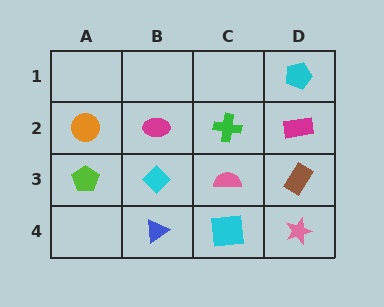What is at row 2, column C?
A green cross.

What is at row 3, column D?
A brown rectangle.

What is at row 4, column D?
A pink star.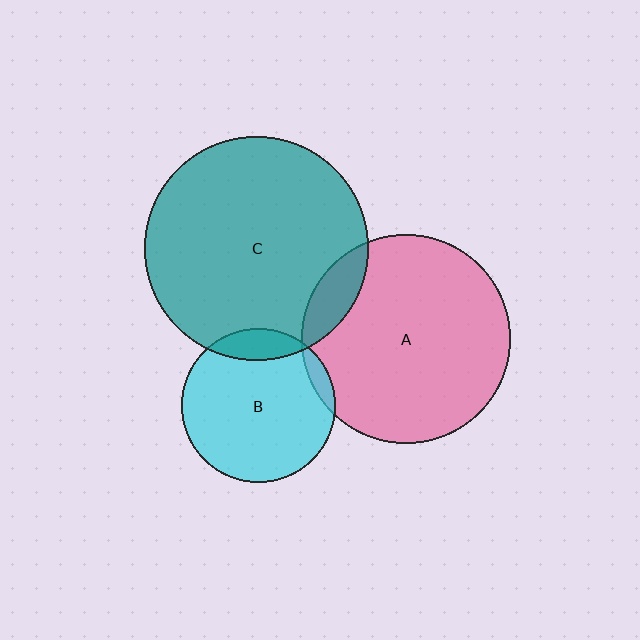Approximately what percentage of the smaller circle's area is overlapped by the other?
Approximately 10%.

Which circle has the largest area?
Circle C (teal).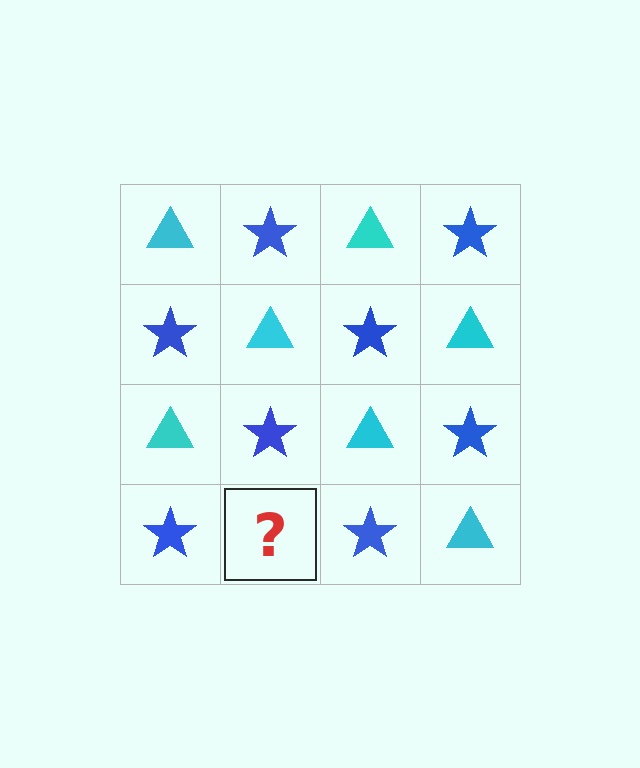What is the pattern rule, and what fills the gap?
The rule is that it alternates cyan triangle and blue star in a checkerboard pattern. The gap should be filled with a cyan triangle.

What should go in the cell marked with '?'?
The missing cell should contain a cyan triangle.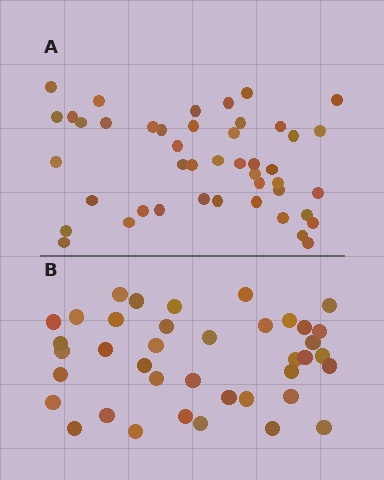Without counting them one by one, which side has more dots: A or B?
Region A (the top region) has more dots.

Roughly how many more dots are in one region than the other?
Region A has about 6 more dots than region B.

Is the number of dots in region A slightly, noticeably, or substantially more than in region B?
Region A has only slightly more — the two regions are fairly close. The ratio is roughly 1.2 to 1.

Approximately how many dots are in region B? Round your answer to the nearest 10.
About 40 dots. (The exact count is 39, which rounds to 40.)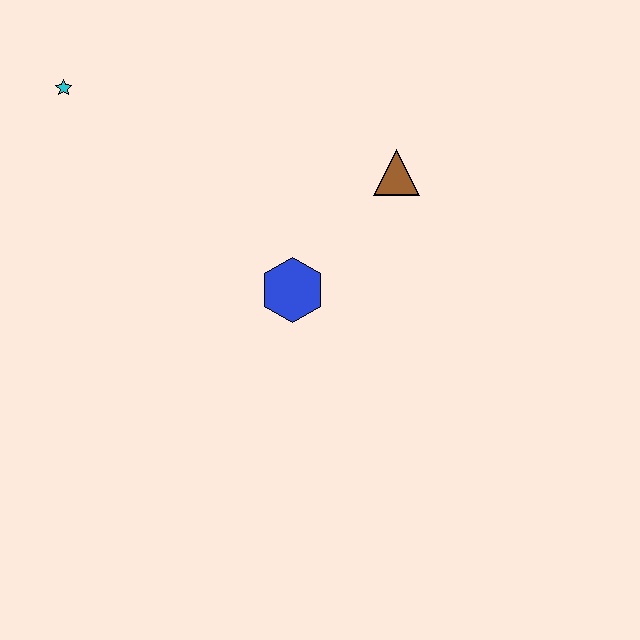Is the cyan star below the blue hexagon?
No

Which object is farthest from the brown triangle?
The cyan star is farthest from the brown triangle.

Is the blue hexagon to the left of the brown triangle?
Yes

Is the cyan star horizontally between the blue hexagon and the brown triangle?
No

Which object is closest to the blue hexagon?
The brown triangle is closest to the blue hexagon.